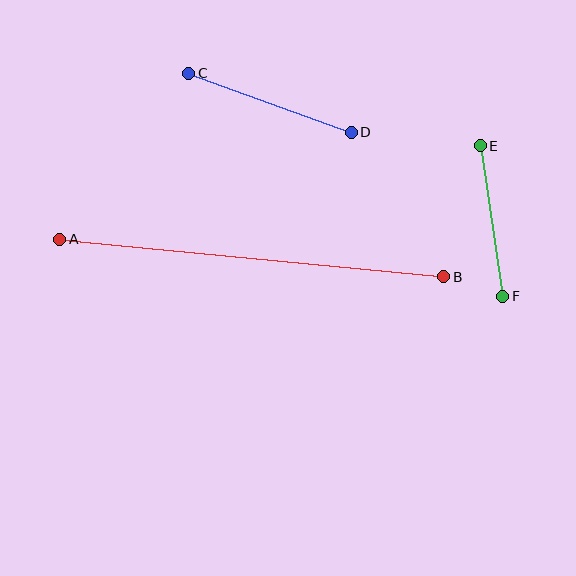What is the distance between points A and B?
The distance is approximately 386 pixels.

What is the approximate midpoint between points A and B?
The midpoint is at approximately (252, 258) pixels.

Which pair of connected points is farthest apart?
Points A and B are farthest apart.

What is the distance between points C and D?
The distance is approximately 173 pixels.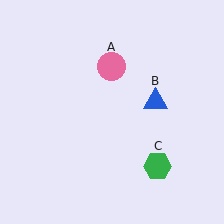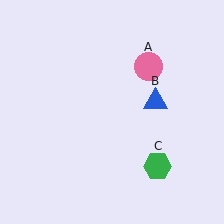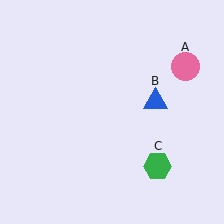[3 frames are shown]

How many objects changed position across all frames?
1 object changed position: pink circle (object A).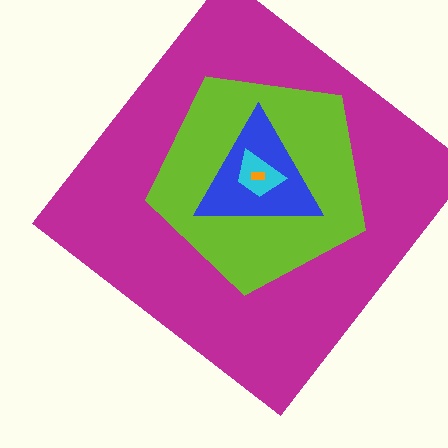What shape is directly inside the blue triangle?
The cyan trapezoid.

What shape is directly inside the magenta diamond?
The lime pentagon.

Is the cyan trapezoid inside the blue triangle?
Yes.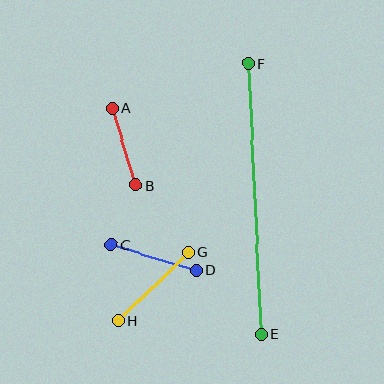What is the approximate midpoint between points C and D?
The midpoint is at approximately (154, 258) pixels.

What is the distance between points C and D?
The distance is approximately 89 pixels.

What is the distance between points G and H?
The distance is approximately 98 pixels.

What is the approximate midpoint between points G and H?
The midpoint is at approximately (153, 287) pixels.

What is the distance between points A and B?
The distance is approximately 80 pixels.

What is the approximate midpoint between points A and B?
The midpoint is at approximately (124, 147) pixels.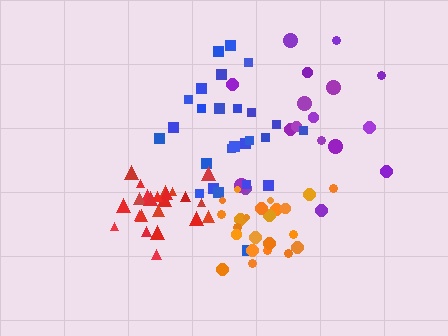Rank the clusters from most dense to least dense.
orange, red, blue, purple.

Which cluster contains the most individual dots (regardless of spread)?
Blue (26).